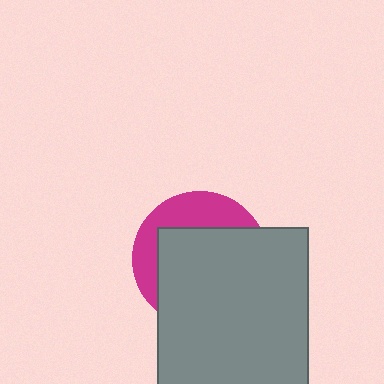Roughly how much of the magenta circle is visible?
A small part of it is visible (roughly 33%).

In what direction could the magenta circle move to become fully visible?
The magenta circle could move toward the upper-left. That would shift it out from behind the gray rectangle entirely.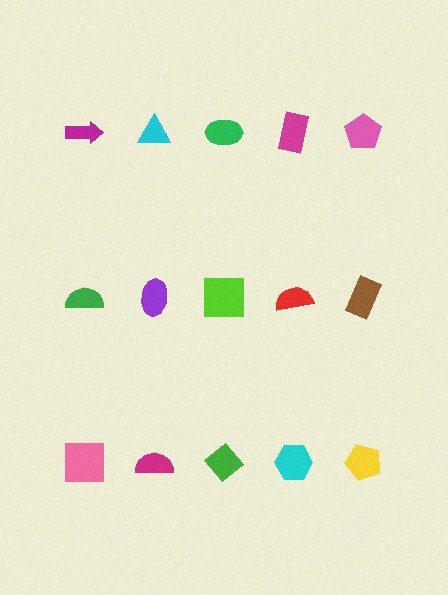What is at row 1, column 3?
A green ellipse.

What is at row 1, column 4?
A magenta rectangle.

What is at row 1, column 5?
A pink pentagon.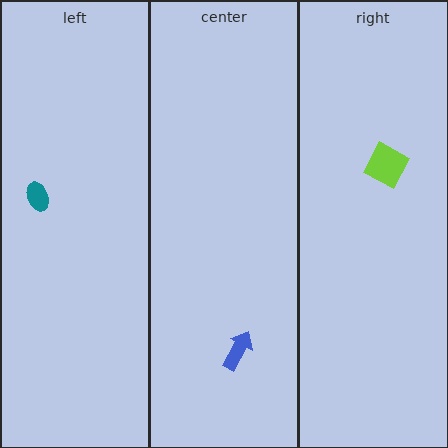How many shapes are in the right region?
1.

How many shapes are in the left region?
1.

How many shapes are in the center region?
1.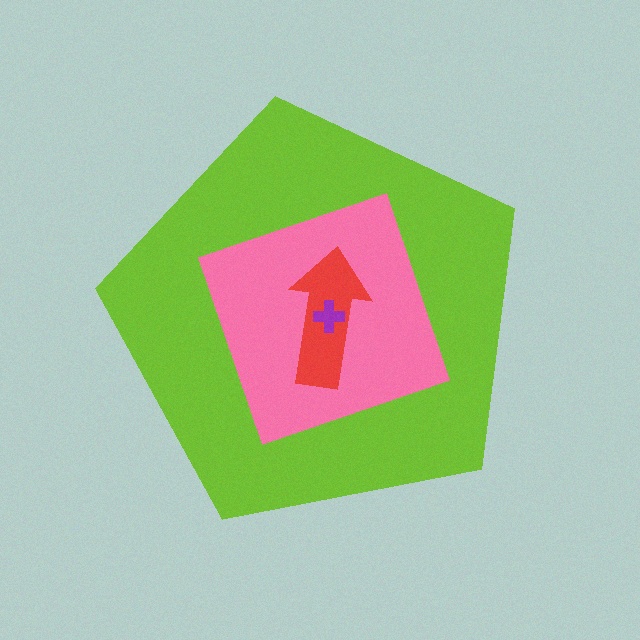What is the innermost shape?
The purple cross.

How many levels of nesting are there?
4.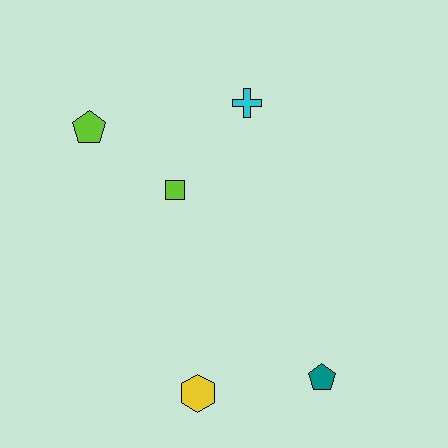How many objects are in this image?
There are 5 objects.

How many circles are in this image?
There are no circles.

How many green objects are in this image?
There are no green objects.